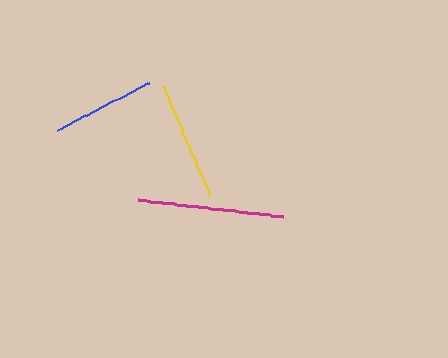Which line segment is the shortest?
The blue line is the shortest at approximately 103 pixels.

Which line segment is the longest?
The magenta line is the longest at approximately 145 pixels.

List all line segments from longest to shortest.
From longest to shortest: magenta, yellow, blue.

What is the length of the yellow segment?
The yellow segment is approximately 119 pixels long.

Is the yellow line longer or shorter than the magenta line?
The magenta line is longer than the yellow line.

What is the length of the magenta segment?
The magenta segment is approximately 145 pixels long.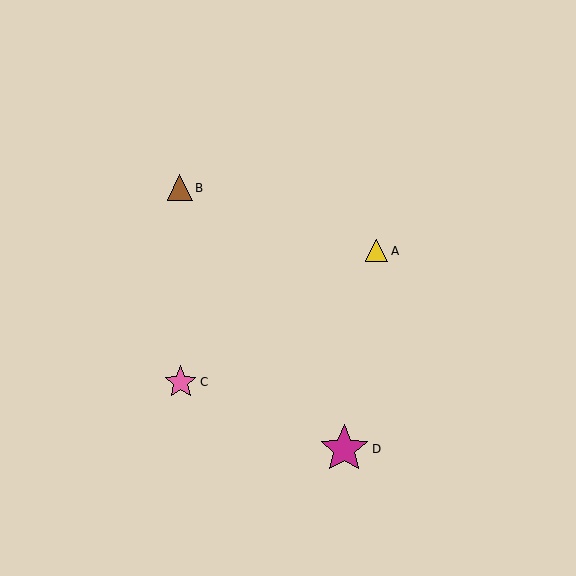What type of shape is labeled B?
Shape B is a brown triangle.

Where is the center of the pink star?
The center of the pink star is at (181, 382).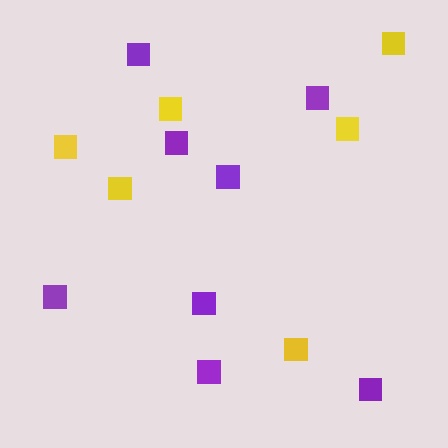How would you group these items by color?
There are 2 groups: one group of yellow squares (6) and one group of purple squares (8).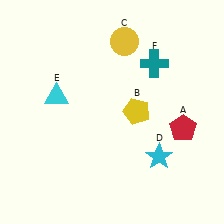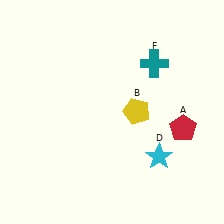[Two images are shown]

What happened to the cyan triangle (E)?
The cyan triangle (E) was removed in Image 2. It was in the top-left area of Image 1.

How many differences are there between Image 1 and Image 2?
There are 2 differences between the two images.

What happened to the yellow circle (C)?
The yellow circle (C) was removed in Image 2. It was in the top-right area of Image 1.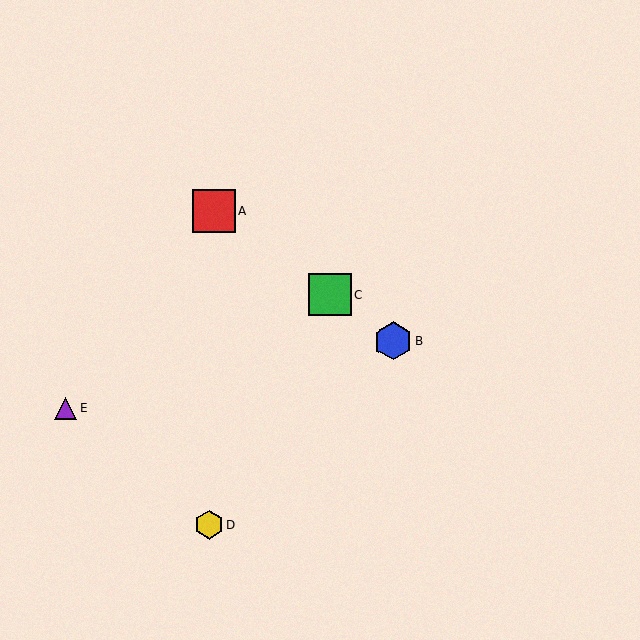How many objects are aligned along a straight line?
3 objects (A, B, C) are aligned along a straight line.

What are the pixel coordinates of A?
Object A is at (214, 211).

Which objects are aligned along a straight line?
Objects A, B, C are aligned along a straight line.